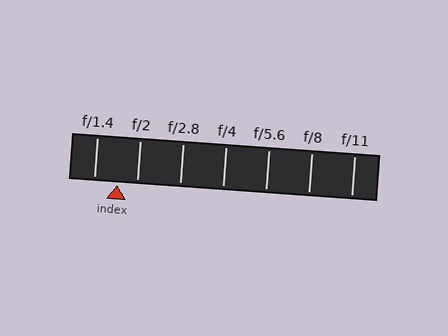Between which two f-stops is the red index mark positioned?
The index mark is between f/1.4 and f/2.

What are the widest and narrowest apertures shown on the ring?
The widest aperture shown is f/1.4 and the narrowest is f/11.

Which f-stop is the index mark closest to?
The index mark is closest to f/2.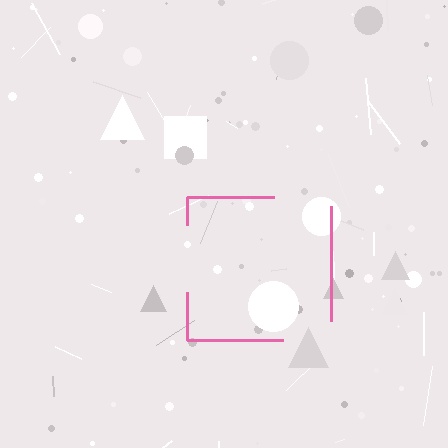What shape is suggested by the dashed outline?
The dashed outline suggests a square.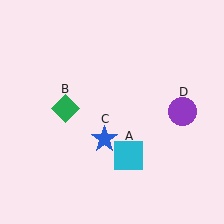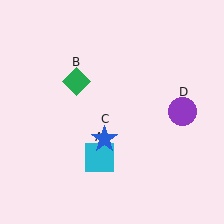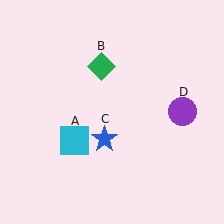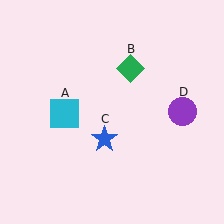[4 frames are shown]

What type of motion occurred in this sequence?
The cyan square (object A), green diamond (object B) rotated clockwise around the center of the scene.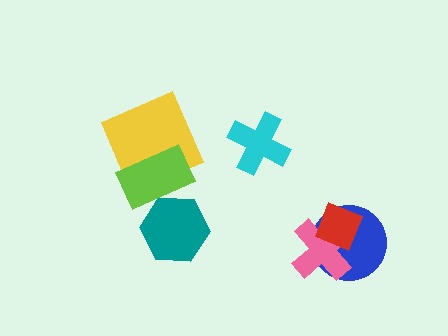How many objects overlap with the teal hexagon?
1 object overlaps with the teal hexagon.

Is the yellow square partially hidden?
Yes, it is partially covered by another shape.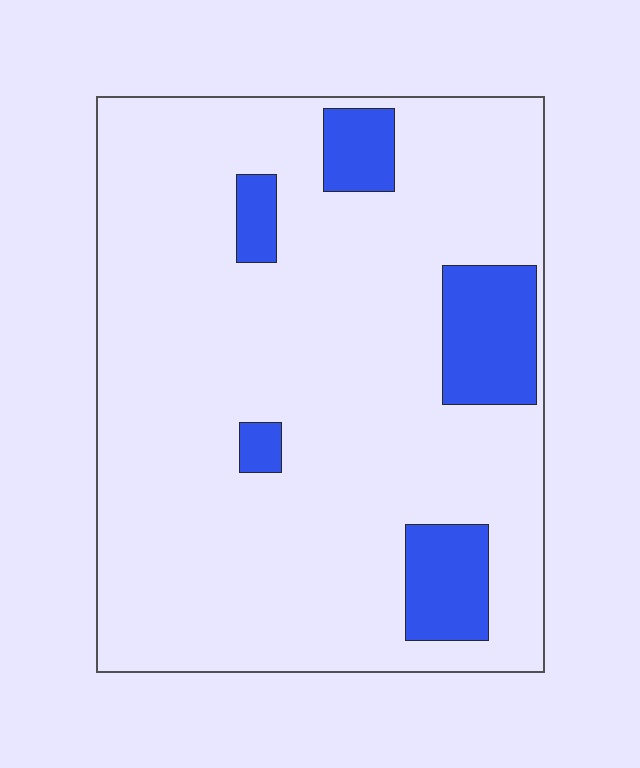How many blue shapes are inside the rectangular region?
5.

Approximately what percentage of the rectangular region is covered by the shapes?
Approximately 15%.